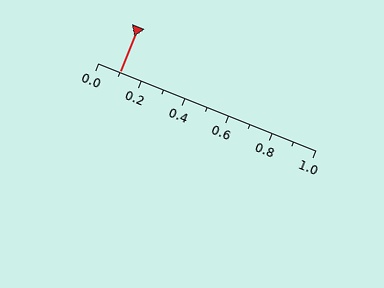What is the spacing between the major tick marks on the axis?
The major ticks are spaced 0.2 apart.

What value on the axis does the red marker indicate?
The marker indicates approximately 0.1.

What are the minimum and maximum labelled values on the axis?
The axis runs from 0.0 to 1.0.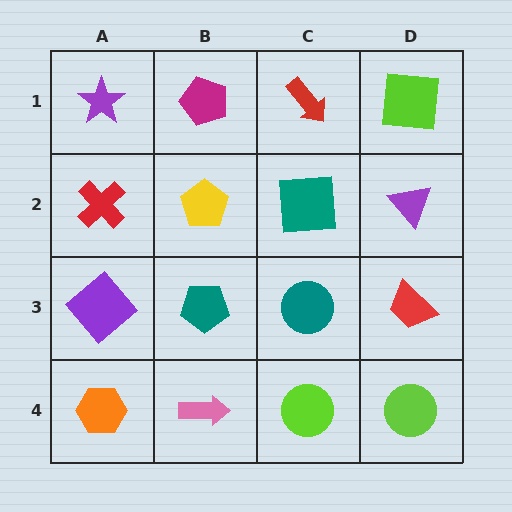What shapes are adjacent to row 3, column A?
A red cross (row 2, column A), an orange hexagon (row 4, column A), a teal pentagon (row 3, column B).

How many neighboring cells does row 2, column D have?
3.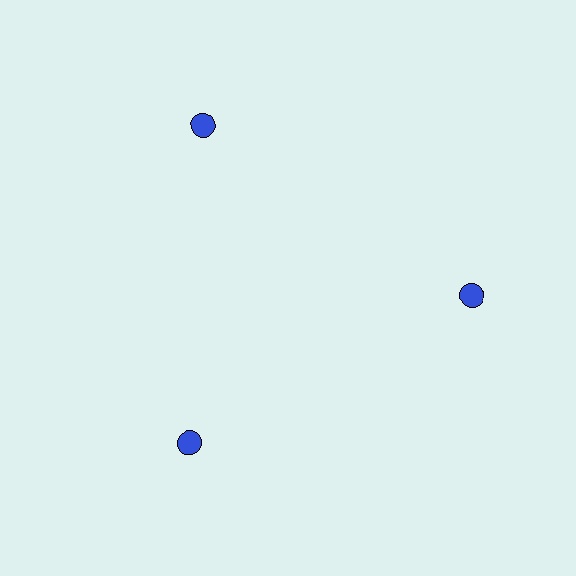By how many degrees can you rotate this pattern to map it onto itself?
The pattern maps onto itself every 120 degrees of rotation.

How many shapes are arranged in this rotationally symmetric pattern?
There are 3 shapes, arranged in 3 groups of 1.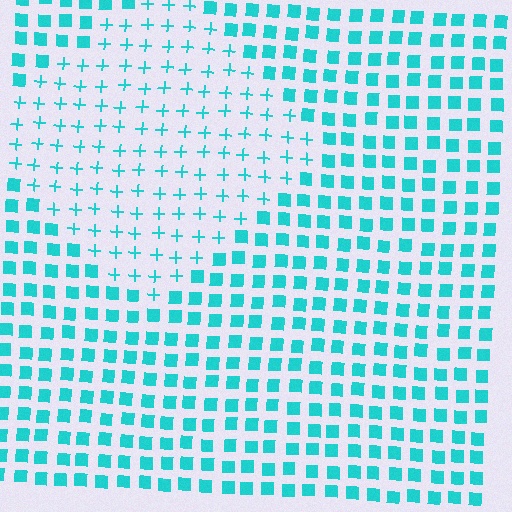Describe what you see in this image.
The image is filled with small cyan elements arranged in a uniform grid. A diamond-shaped region contains plus signs, while the surrounding area contains squares. The boundary is defined purely by the change in element shape.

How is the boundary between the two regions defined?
The boundary is defined by a change in element shape: plus signs inside vs. squares outside. All elements share the same color and spacing.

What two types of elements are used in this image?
The image uses plus signs inside the diamond region and squares outside it.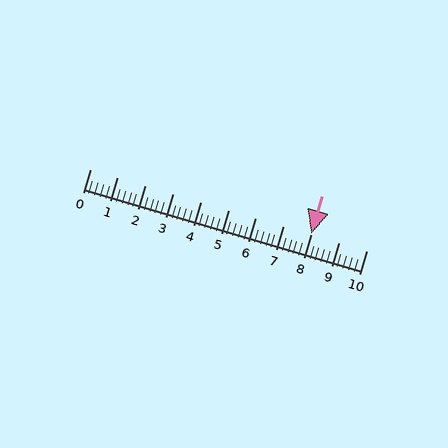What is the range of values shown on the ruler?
The ruler shows values from 0 to 10.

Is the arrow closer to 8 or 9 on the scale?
The arrow is closer to 8.